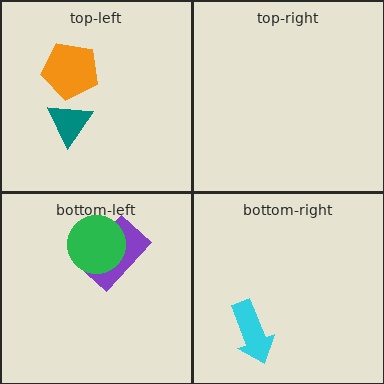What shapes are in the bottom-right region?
The cyan arrow.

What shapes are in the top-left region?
The orange pentagon, the teal triangle.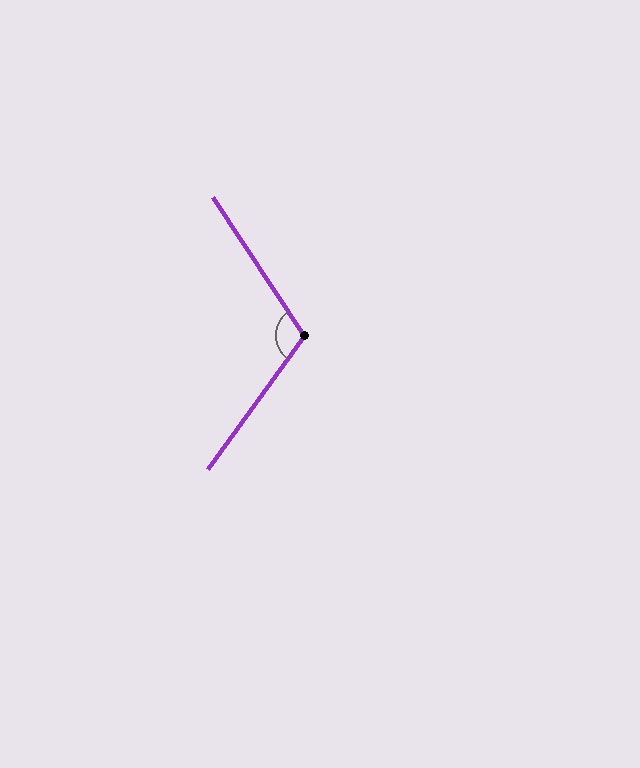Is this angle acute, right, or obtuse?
It is obtuse.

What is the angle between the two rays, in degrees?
Approximately 111 degrees.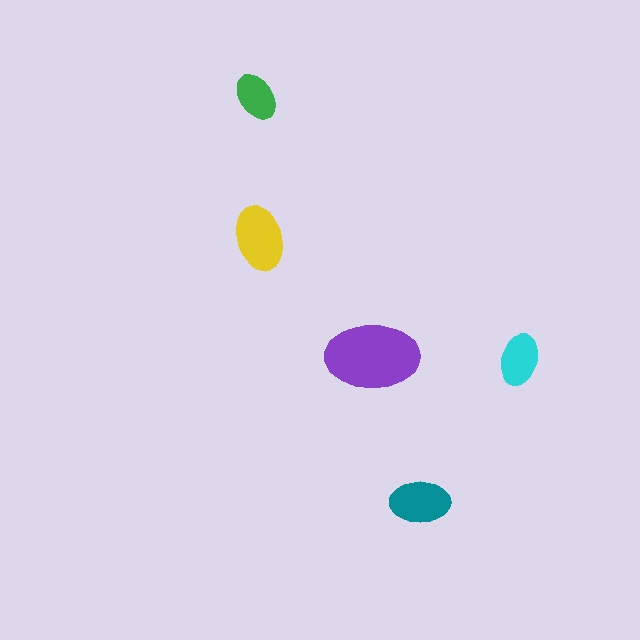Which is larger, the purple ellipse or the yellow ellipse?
The purple one.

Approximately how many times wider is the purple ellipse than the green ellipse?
About 2 times wider.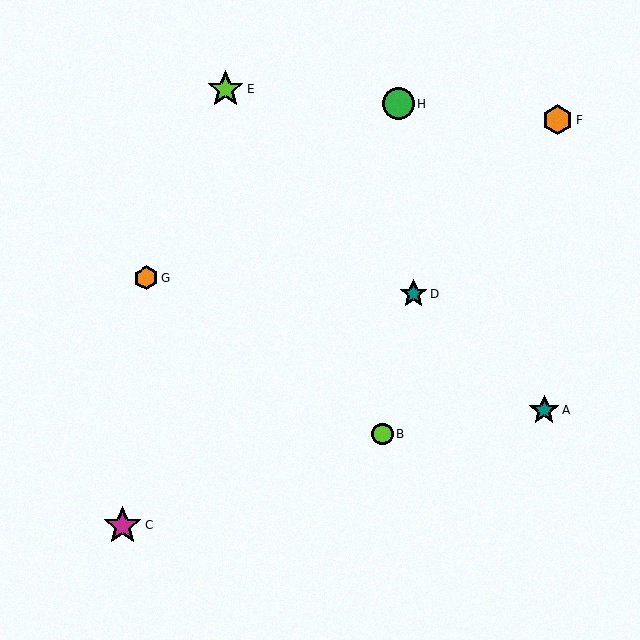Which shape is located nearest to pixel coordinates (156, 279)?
The orange hexagon (labeled G) at (146, 278) is nearest to that location.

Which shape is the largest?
The magenta star (labeled C) is the largest.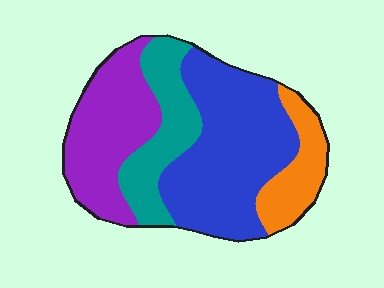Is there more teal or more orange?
Teal.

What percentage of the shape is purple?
Purple takes up about one quarter (1/4) of the shape.